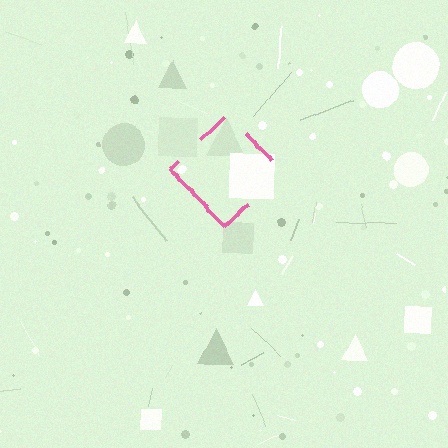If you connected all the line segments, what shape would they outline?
They would outline a diamond.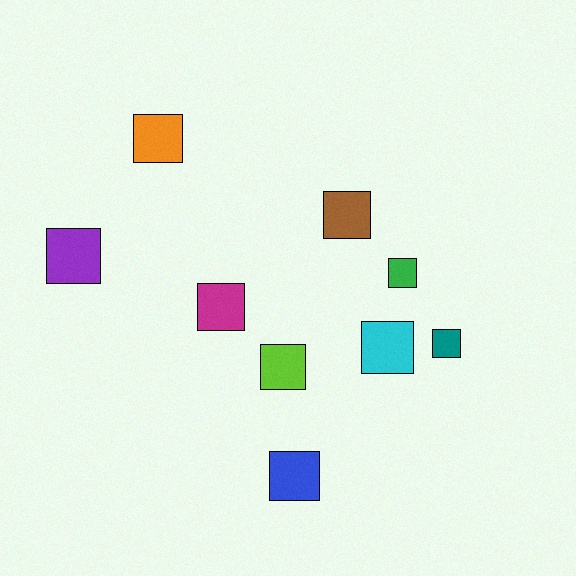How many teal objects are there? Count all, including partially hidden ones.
There is 1 teal object.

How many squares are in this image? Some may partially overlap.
There are 9 squares.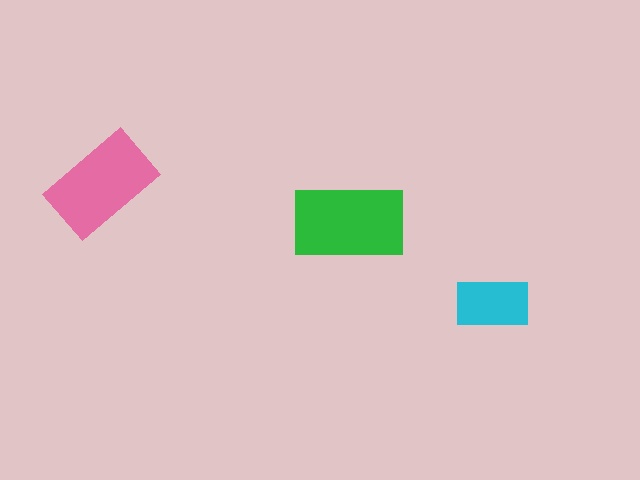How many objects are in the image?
There are 3 objects in the image.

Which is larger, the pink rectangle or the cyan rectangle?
The pink one.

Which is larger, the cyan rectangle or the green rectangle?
The green one.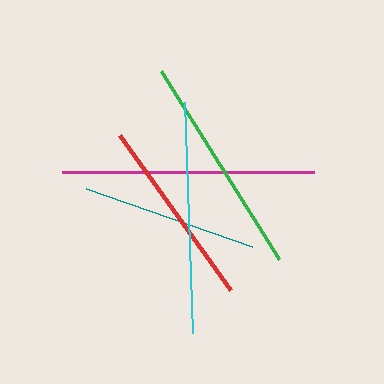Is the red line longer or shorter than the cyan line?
The cyan line is longer than the red line.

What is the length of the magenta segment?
The magenta segment is approximately 252 pixels long.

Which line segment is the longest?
The magenta line is the longest at approximately 252 pixels.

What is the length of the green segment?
The green segment is approximately 222 pixels long.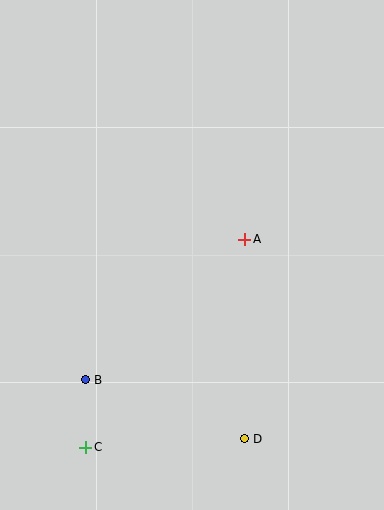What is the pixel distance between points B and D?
The distance between B and D is 170 pixels.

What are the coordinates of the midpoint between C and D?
The midpoint between C and D is at (165, 443).